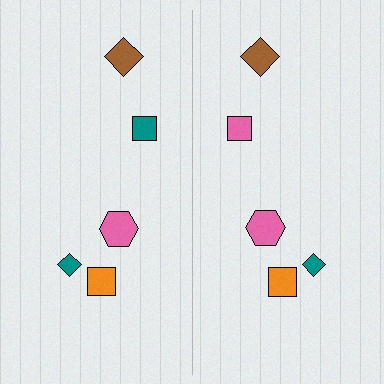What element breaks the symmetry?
The pink square on the right side breaks the symmetry — its mirror counterpart is teal.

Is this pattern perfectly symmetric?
No, the pattern is not perfectly symmetric. The pink square on the right side breaks the symmetry — its mirror counterpart is teal.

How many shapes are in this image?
There are 10 shapes in this image.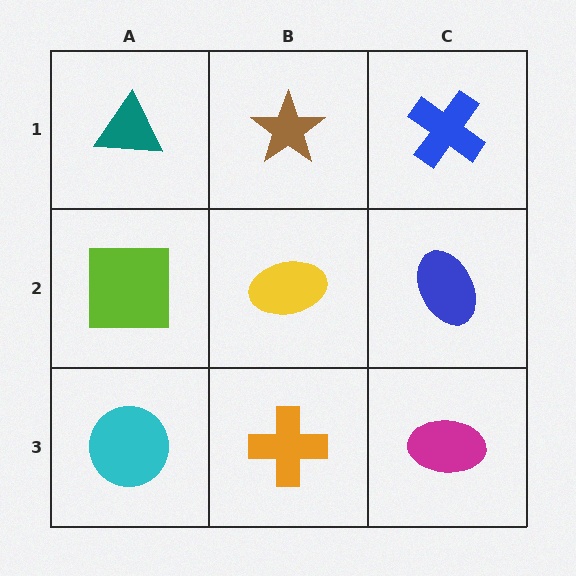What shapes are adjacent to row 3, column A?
A lime square (row 2, column A), an orange cross (row 3, column B).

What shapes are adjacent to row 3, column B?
A yellow ellipse (row 2, column B), a cyan circle (row 3, column A), a magenta ellipse (row 3, column C).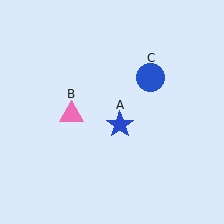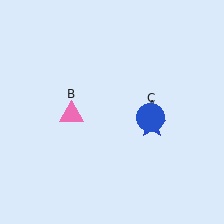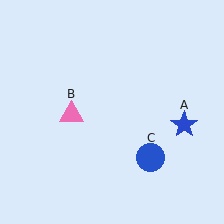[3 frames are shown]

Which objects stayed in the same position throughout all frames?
Pink triangle (object B) remained stationary.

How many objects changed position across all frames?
2 objects changed position: blue star (object A), blue circle (object C).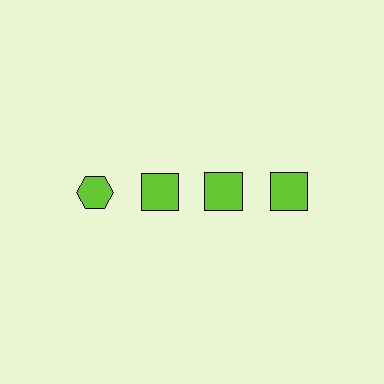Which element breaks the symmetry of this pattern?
The lime hexagon in the top row, leftmost column breaks the symmetry. All other shapes are lime squares.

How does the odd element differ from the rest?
It has a different shape: hexagon instead of square.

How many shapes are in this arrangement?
There are 4 shapes arranged in a grid pattern.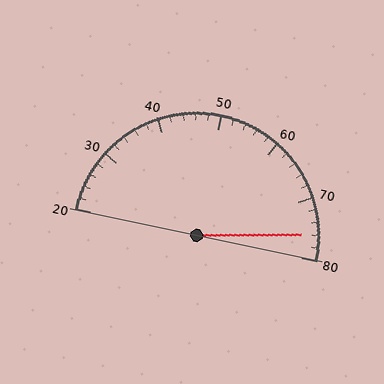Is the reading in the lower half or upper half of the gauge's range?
The reading is in the upper half of the range (20 to 80).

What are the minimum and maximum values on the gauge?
The gauge ranges from 20 to 80.